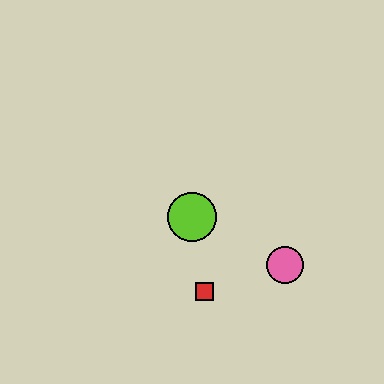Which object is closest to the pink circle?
The red square is closest to the pink circle.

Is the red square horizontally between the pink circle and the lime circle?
Yes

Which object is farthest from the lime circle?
The pink circle is farthest from the lime circle.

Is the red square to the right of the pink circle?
No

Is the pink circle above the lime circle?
No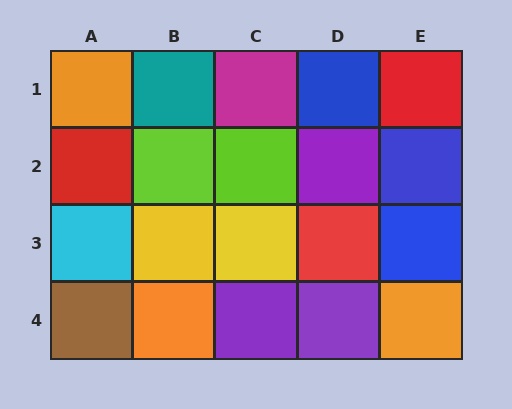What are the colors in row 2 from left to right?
Red, lime, lime, purple, blue.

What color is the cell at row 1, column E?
Red.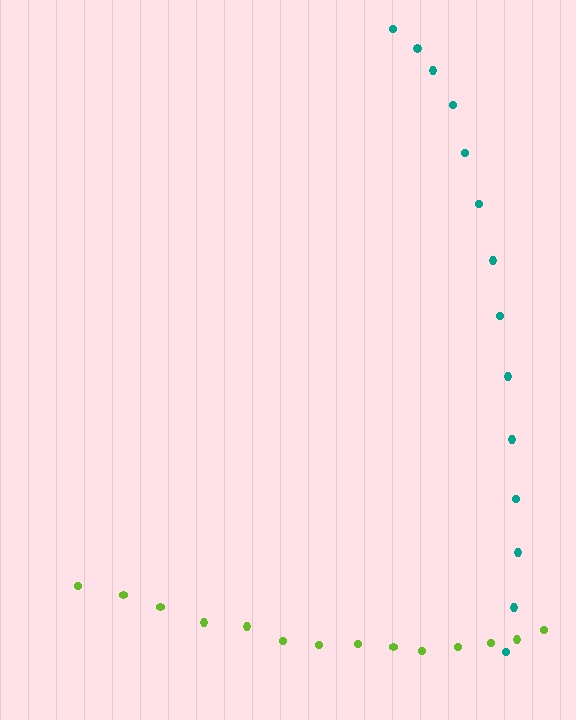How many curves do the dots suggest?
There are 2 distinct paths.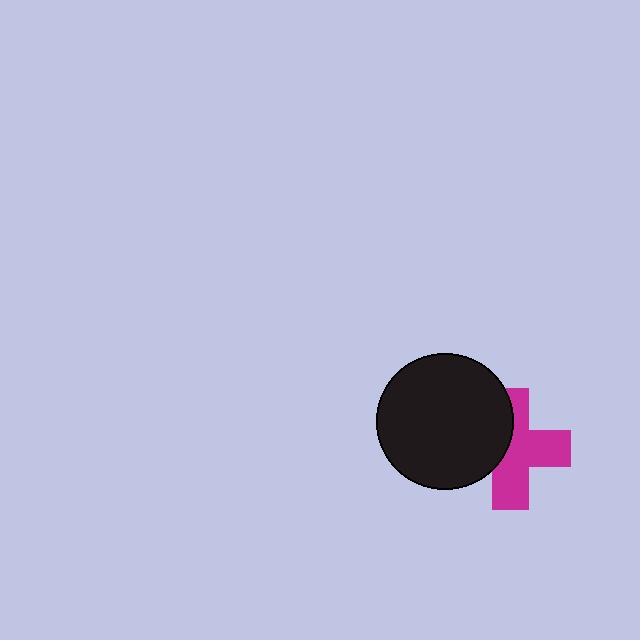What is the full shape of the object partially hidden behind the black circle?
The partially hidden object is a magenta cross.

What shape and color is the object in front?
The object in front is a black circle.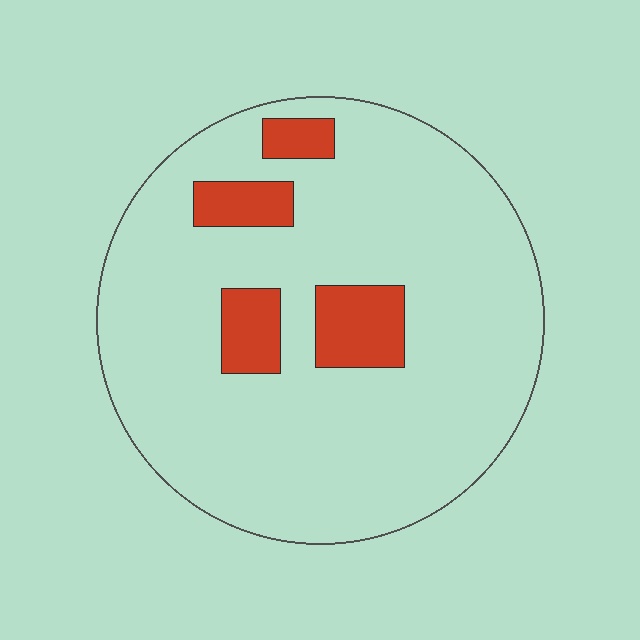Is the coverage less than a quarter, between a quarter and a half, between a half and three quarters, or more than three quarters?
Less than a quarter.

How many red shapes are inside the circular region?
4.